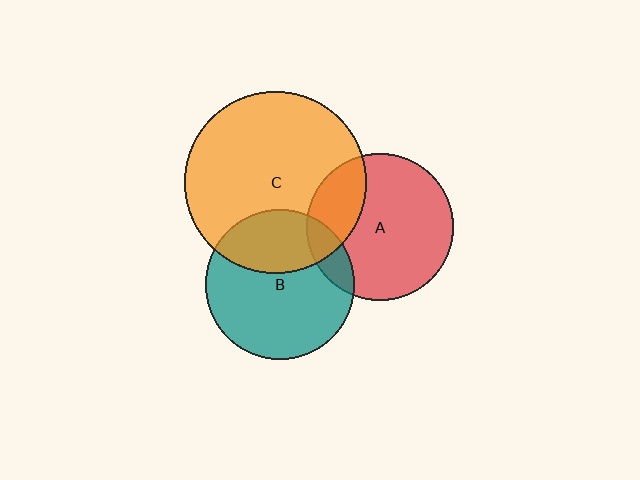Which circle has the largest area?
Circle C (orange).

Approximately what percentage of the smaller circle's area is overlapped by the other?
Approximately 25%.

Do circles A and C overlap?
Yes.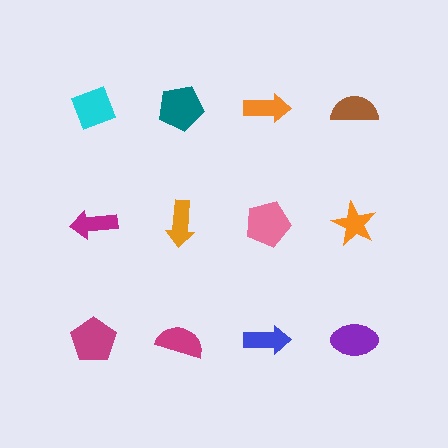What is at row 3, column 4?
A purple ellipse.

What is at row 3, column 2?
A magenta semicircle.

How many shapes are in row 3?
4 shapes.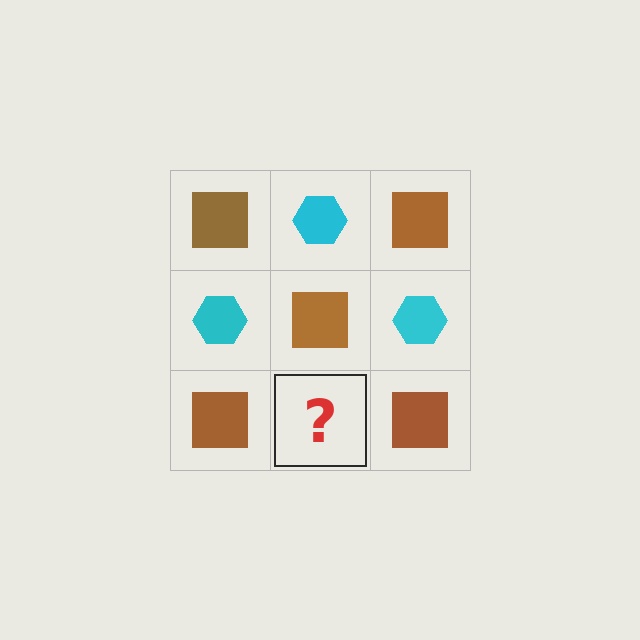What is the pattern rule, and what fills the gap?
The rule is that it alternates brown square and cyan hexagon in a checkerboard pattern. The gap should be filled with a cyan hexagon.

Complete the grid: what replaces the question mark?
The question mark should be replaced with a cyan hexagon.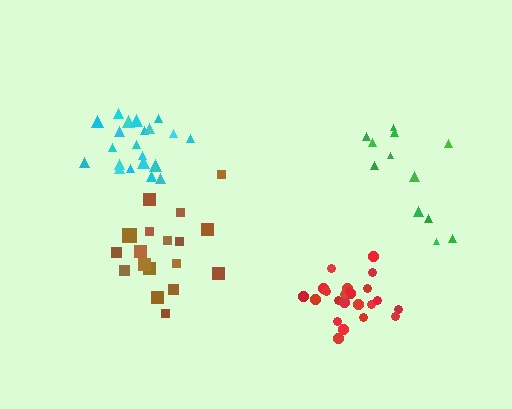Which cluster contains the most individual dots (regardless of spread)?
Red (23).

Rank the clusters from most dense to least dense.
cyan, red, brown, green.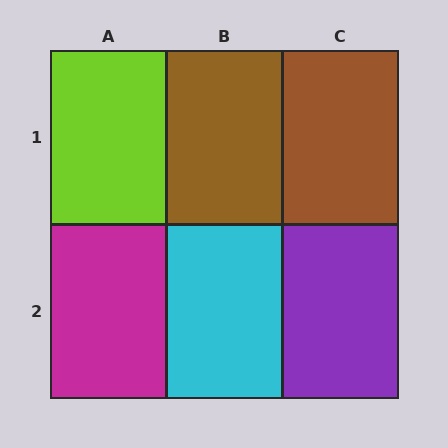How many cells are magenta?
1 cell is magenta.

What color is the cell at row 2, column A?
Magenta.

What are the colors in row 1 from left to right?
Lime, brown, brown.